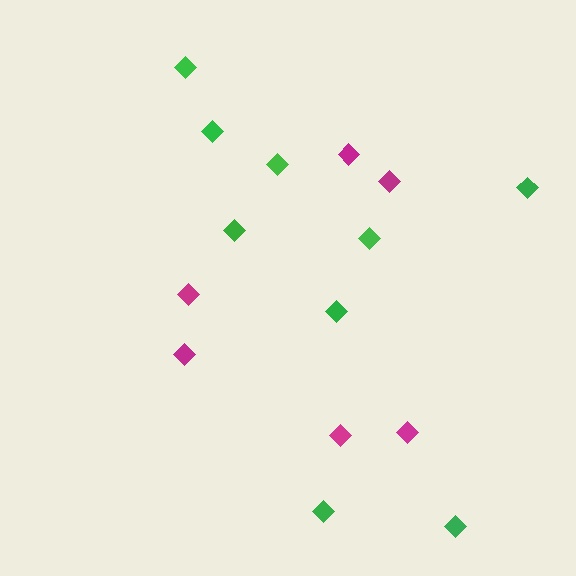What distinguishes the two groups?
There are 2 groups: one group of green diamonds (9) and one group of magenta diamonds (6).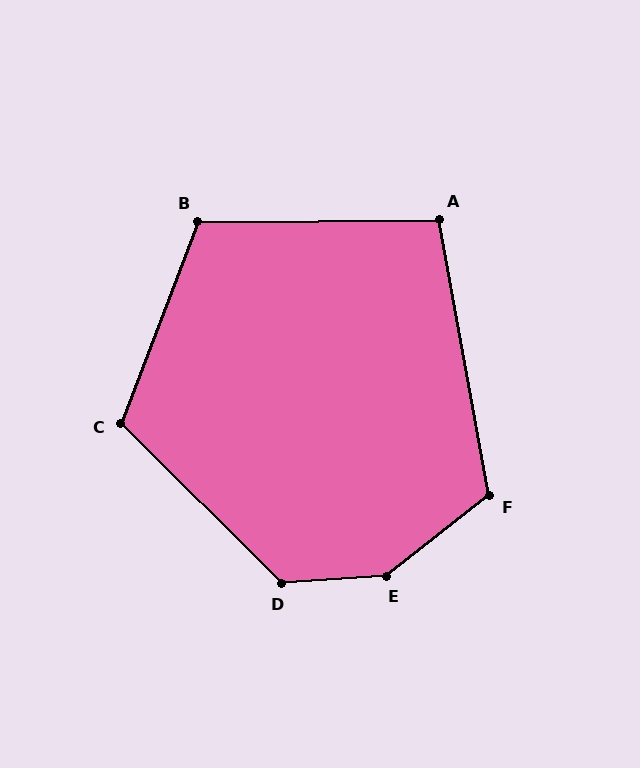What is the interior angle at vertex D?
Approximately 131 degrees (obtuse).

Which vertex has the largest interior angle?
E, at approximately 146 degrees.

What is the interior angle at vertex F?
Approximately 118 degrees (obtuse).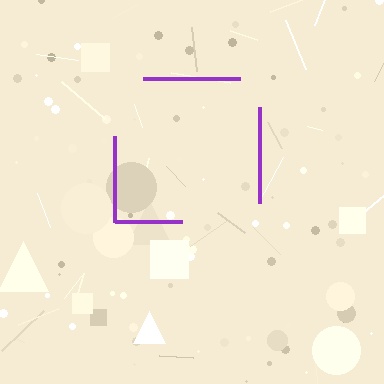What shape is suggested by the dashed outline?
The dashed outline suggests a square.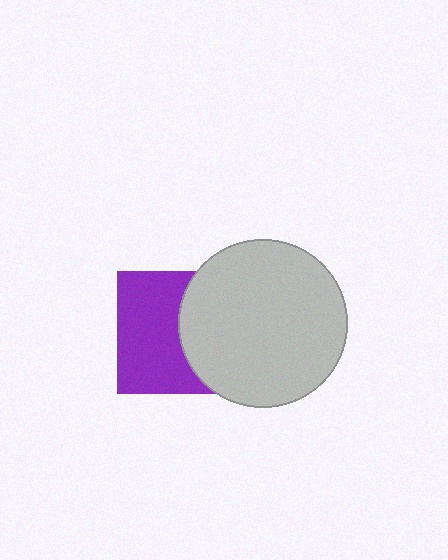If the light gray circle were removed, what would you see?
You would see the complete purple square.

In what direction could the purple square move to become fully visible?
The purple square could move left. That would shift it out from behind the light gray circle entirely.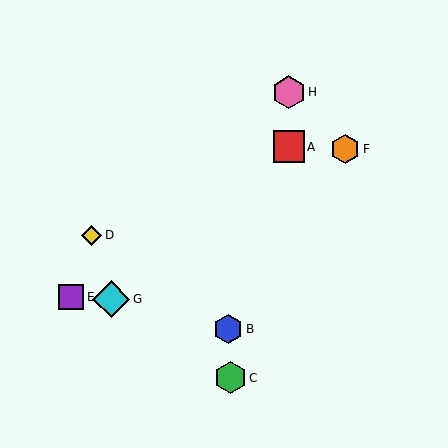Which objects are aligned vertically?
Objects A, H are aligned vertically.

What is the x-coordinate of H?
Object H is at x≈289.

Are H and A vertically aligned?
Yes, both are at x≈289.